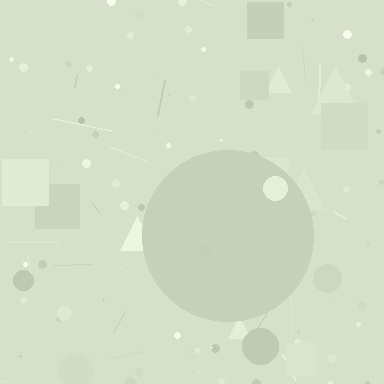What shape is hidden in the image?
A circle is hidden in the image.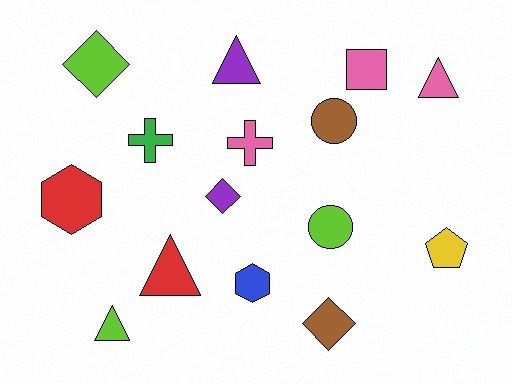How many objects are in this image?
There are 15 objects.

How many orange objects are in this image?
There are no orange objects.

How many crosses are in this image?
There are 2 crosses.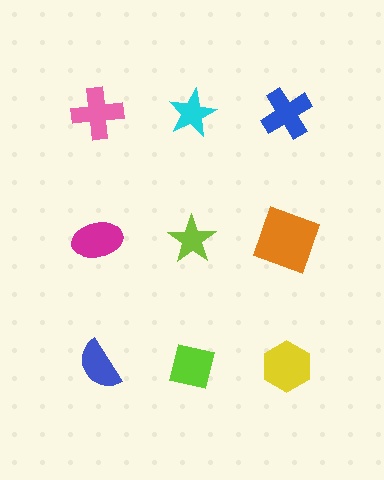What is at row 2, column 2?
A lime star.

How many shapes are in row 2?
3 shapes.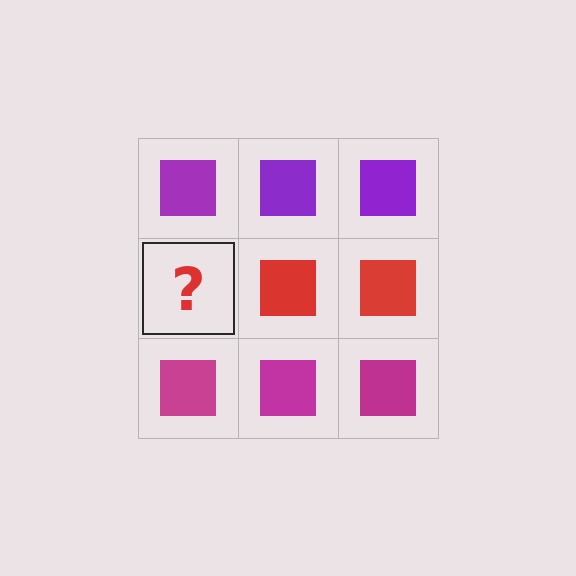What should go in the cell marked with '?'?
The missing cell should contain a red square.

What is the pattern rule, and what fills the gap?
The rule is that each row has a consistent color. The gap should be filled with a red square.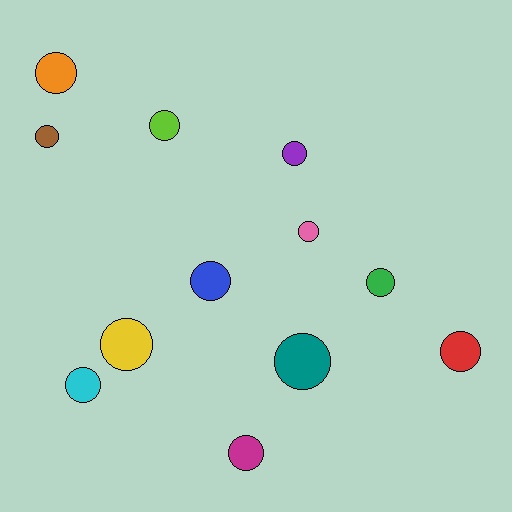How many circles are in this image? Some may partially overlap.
There are 12 circles.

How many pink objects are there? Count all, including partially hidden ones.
There is 1 pink object.